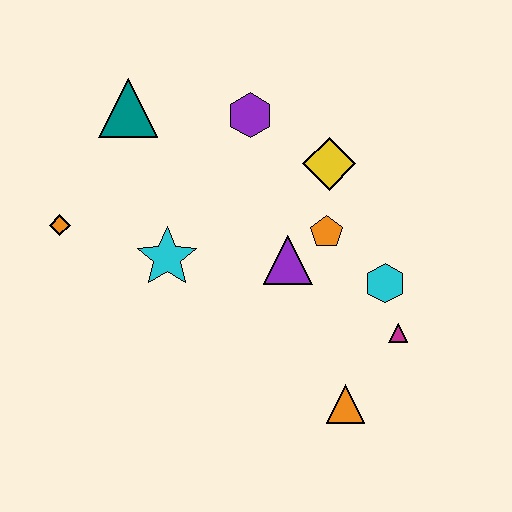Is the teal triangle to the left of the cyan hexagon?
Yes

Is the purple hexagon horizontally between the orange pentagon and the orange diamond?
Yes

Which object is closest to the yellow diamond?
The orange pentagon is closest to the yellow diamond.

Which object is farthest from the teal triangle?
The orange triangle is farthest from the teal triangle.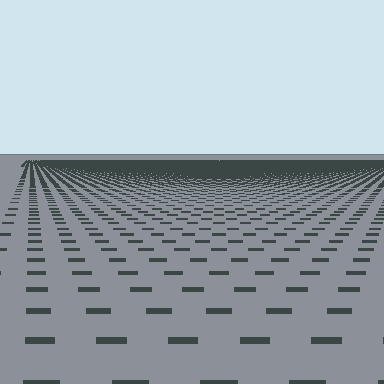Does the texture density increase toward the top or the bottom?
Density increases toward the top.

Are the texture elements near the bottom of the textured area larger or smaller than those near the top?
Larger. Near the bottom, elements are closer to the viewer and appear at a bigger on-screen size.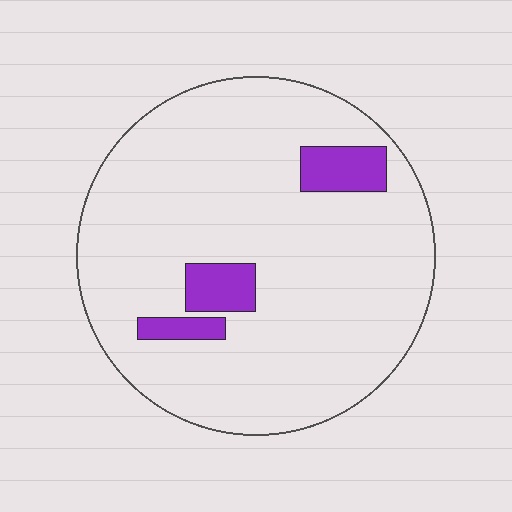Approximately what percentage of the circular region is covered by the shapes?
Approximately 10%.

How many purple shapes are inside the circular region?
3.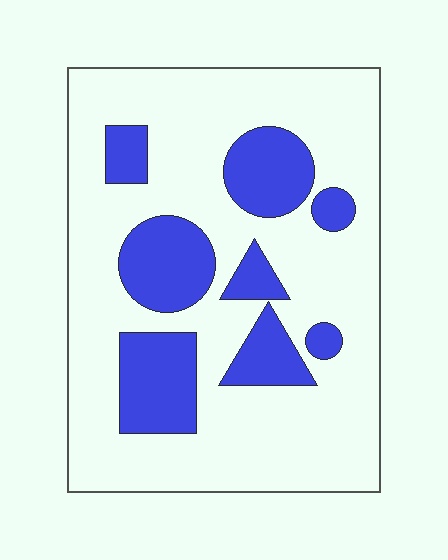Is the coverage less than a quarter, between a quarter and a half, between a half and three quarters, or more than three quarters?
Between a quarter and a half.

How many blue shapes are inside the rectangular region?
8.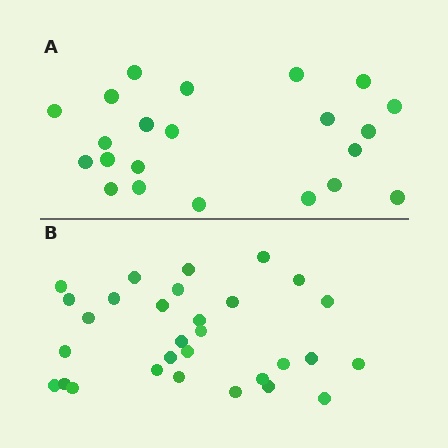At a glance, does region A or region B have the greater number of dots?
Region B (the bottom region) has more dots.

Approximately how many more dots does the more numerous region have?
Region B has roughly 8 or so more dots than region A.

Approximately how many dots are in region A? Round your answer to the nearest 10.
About 20 dots. (The exact count is 22, which rounds to 20.)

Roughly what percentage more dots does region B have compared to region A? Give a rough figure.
About 35% more.